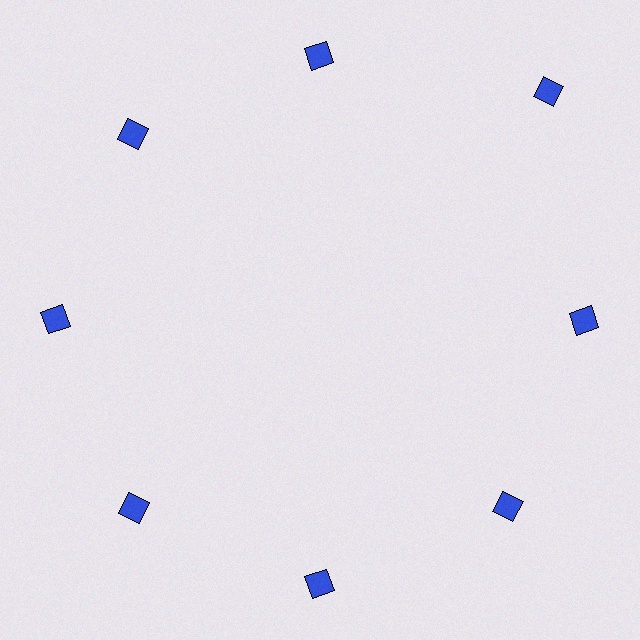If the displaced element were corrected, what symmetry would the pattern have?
It would have 8-fold rotational symmetry — the pattern would map onto itself every 45 degrees.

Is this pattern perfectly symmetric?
No. The 8 blue squares are arranged in a ring, but one element near the 2 o'clock position is pushed outward from the center, breaking the 8-fold rotational symmetry.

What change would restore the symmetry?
The symmetry would be restored by moving it inward, back onto the ring so that all 8 squares sit at equal angles and equal distance from the center.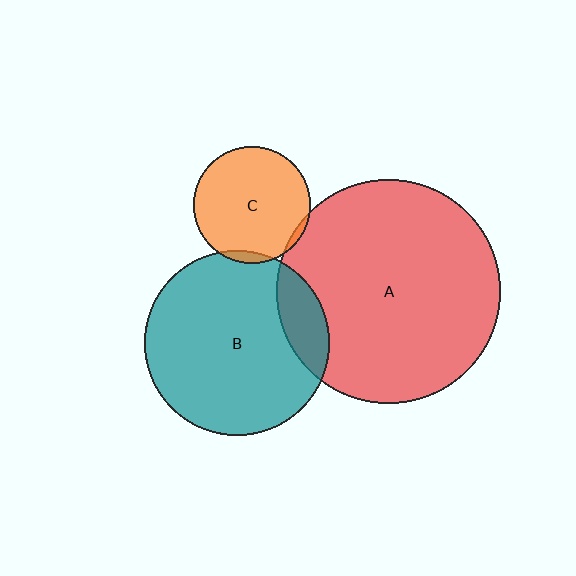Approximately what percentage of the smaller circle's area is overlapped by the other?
Approximately 5%.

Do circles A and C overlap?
Yes.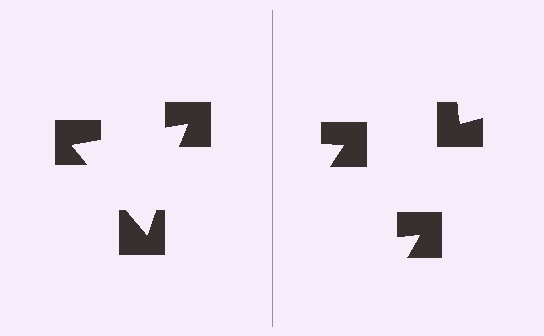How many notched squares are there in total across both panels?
6 — 3 on each side.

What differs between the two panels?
The notched squares are positioned identically on both sides; only the wedge orientations differ. On the left they align to a triangle; on the right they are misaligned.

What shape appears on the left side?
An illusory triangle.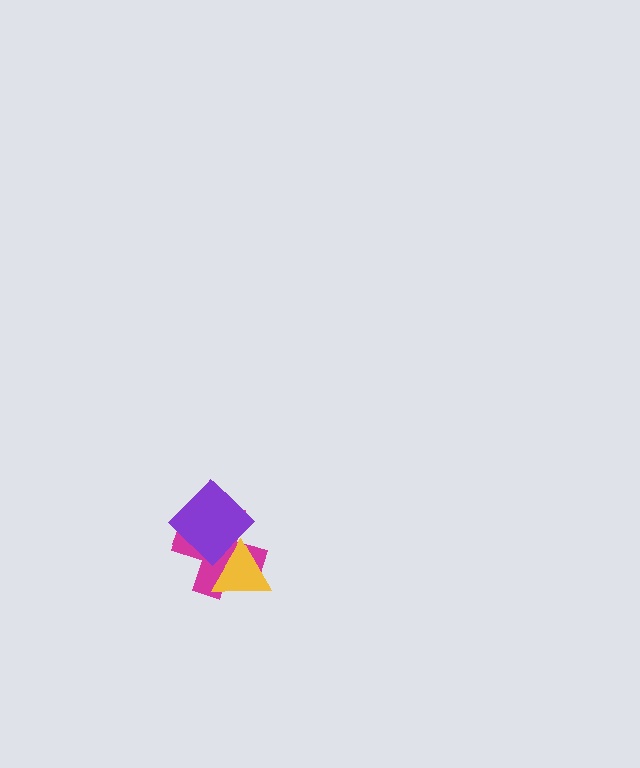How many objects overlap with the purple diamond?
2 objects overlap with the purple diamond.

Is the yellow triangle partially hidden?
Yes, it is partially covered by another shape.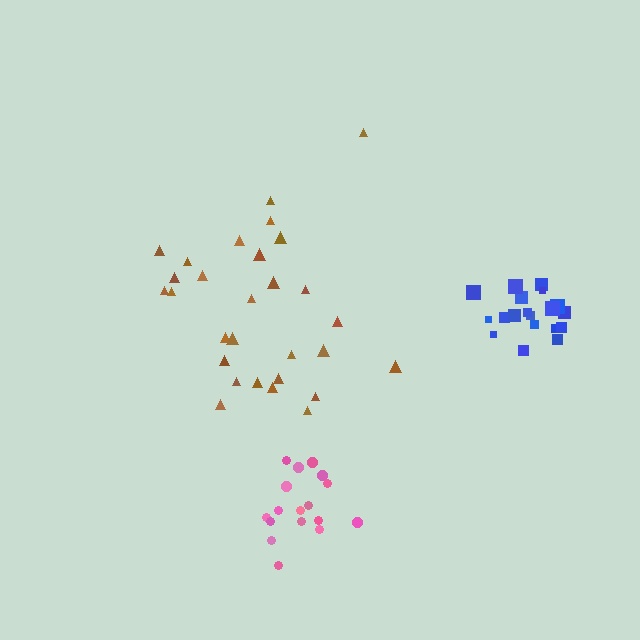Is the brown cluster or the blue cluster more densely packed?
Blue.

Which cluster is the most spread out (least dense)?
Brown.